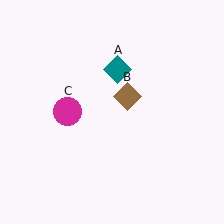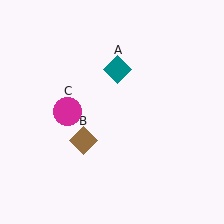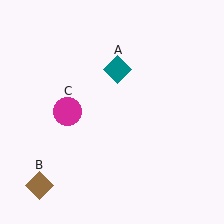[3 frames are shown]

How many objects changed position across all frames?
1 object changed position: brown diamond (object B).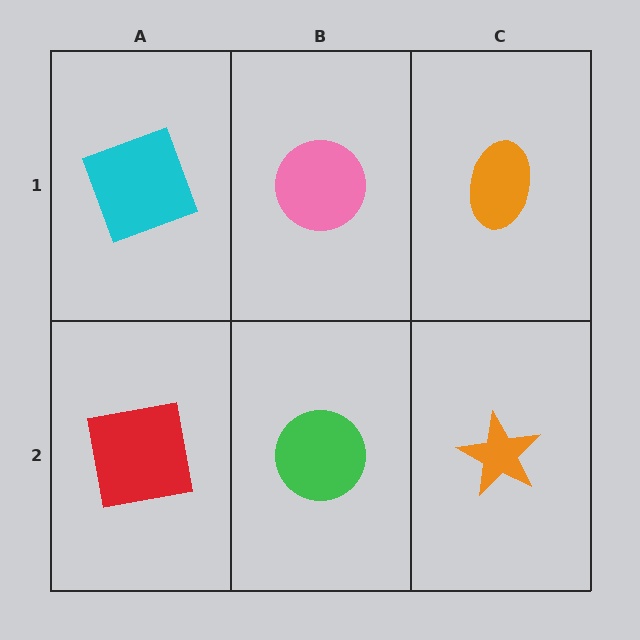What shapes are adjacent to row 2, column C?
An orange ellipse (row 1, column C), a green circle (row 2, column B).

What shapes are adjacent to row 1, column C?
An orange star (row 2, column C), a pink circle (row 1, column B).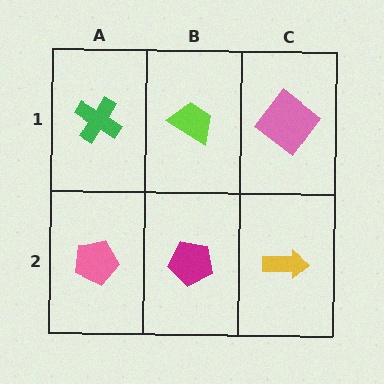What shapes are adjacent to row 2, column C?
A pink diamond (row 1, column C), a magenta pentagon (row 2, column B).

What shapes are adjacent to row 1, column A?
A pink pentagon (row 2, column A), a lime trapezoid (row 1, column B).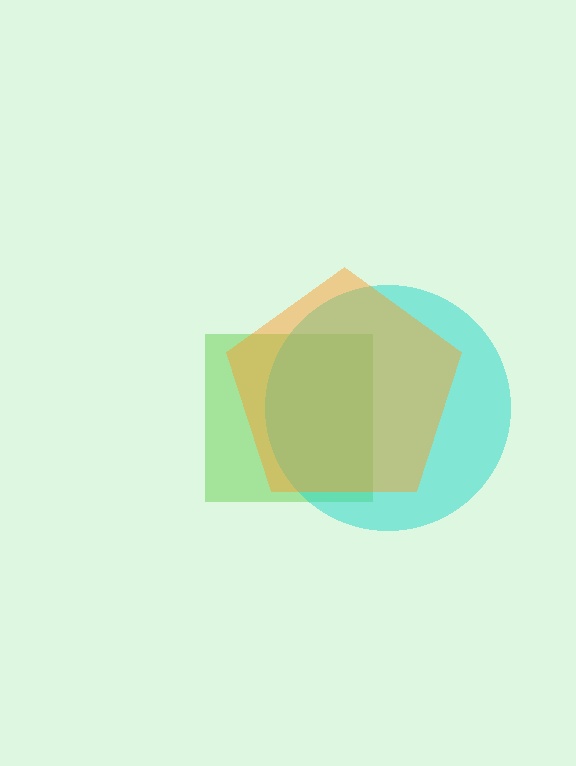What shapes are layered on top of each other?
The layered shapes are: a lime square, a cyan circle, an orange pentagon.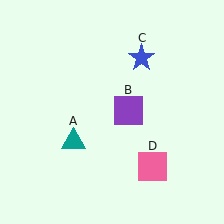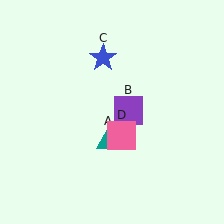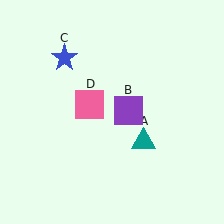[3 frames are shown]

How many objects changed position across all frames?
3 objects changed position: teal triangle (object A), blue star (object C), pink square (object D).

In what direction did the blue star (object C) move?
The blue star (object C) moved left.